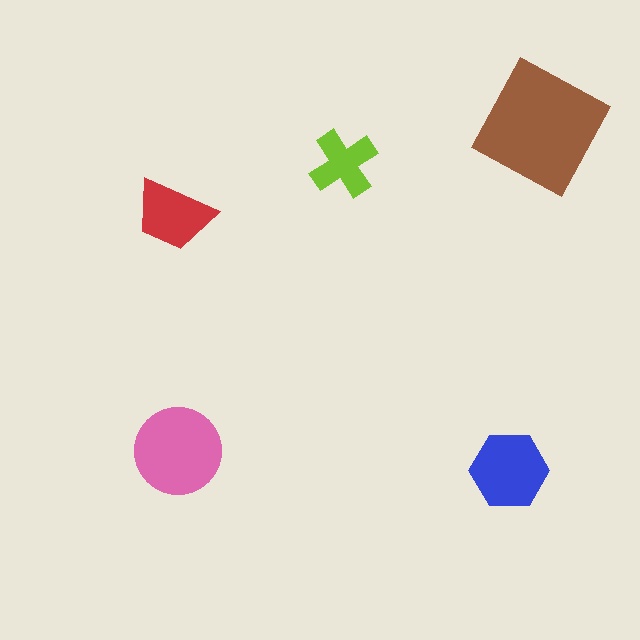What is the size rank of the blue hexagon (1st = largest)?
3rd.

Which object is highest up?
The brown square is topmost.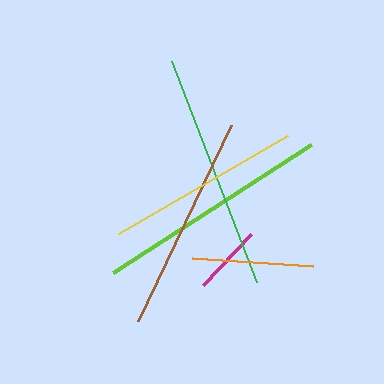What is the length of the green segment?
The green segment is approximately 237 pixels long.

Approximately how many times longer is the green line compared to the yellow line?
The green line is approximately 1.2 times the length of the yellow line.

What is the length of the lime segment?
The lime segment is approximately 236 pixels long.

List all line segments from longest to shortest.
From longest to shortest: green, lime, brown, yellow, orange, magenta.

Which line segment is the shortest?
The magenta line is the shortest at approximately 70 pixels.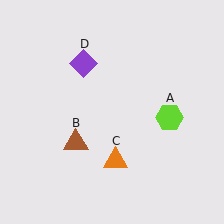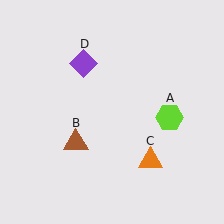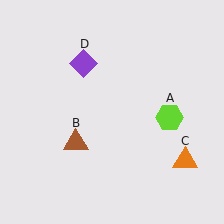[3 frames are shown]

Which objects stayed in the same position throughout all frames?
Lime hexagon (object A) and brown triangle (object B) and purple diamond (object D) remained stationary.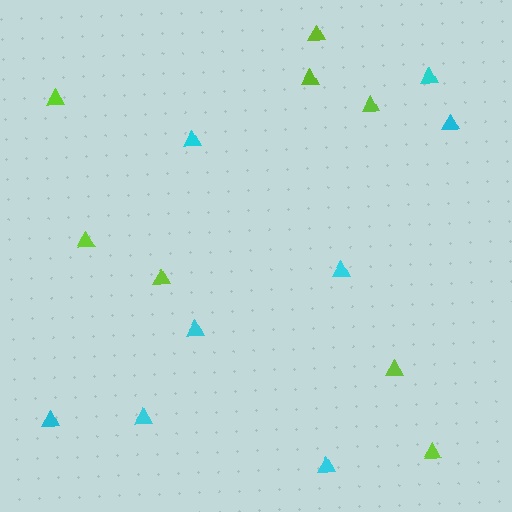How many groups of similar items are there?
There are 2 groups: one group of cyan triangles (8) and one group of lime triangles (8).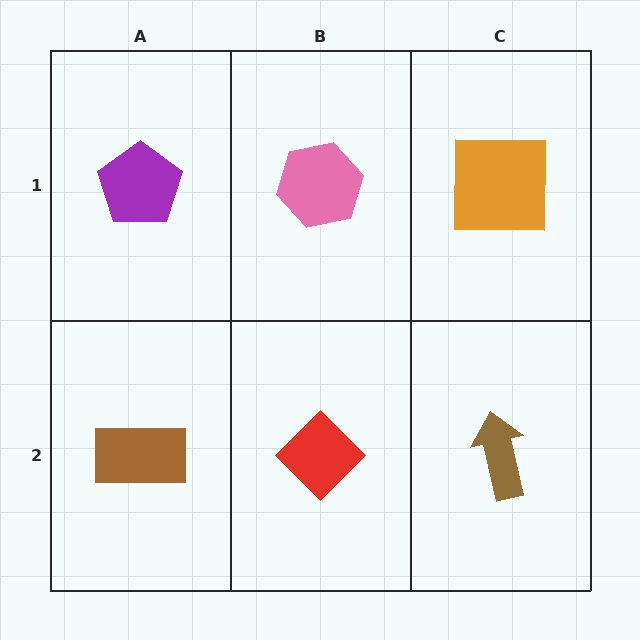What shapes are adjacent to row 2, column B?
A pink hexagon (row 1, column B), a brown rectangle (row 2, column A), a brown arrow (row 2, column C).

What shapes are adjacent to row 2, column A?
A purple pentagon (row 1, column A), a red diamond (row 2, column B).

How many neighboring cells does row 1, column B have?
3.